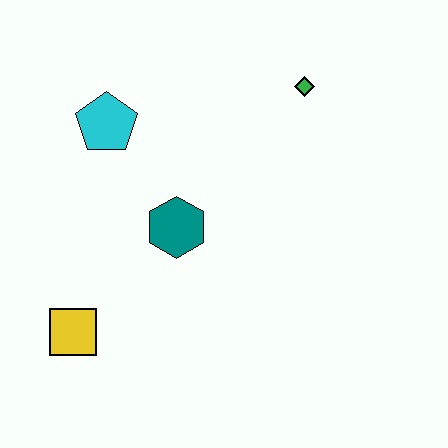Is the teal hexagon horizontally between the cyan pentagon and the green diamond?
Yes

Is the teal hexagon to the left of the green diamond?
Yes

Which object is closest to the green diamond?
The teal hexagon is closest to the green diamond.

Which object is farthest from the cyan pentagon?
The yellow square is farthest from the cyan pentagon.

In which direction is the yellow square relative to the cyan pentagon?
The yellow square is below the cyan pentagon.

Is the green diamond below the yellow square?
No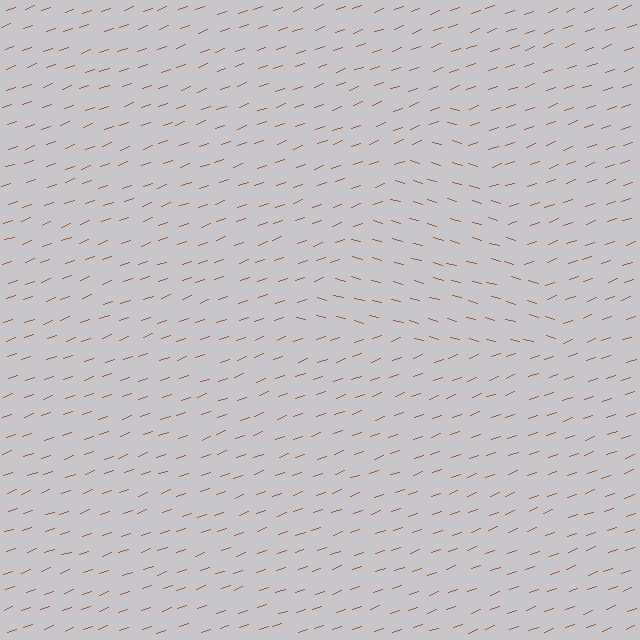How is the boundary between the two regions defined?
The boundary is defined purely by a change in line orientation (approximately 35 degrees difference). All lines are the same color and thickness.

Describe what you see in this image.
The image is filled with small brown line segments. A triangle region in the image has lines oriented differently from the surrounding lines, creating a visible texture boundary.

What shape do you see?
I see a triangle.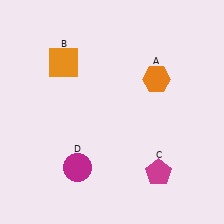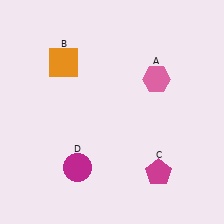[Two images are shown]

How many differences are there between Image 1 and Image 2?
There is 1 difference between the two images.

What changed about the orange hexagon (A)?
In Image 1, A is orange. In Image 2, it changed to pink.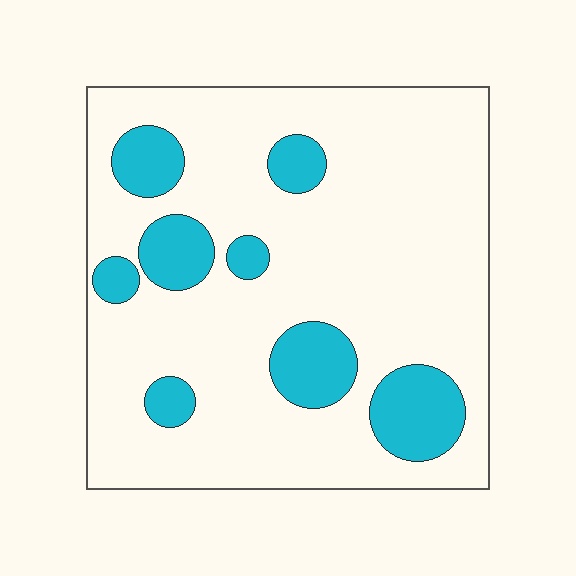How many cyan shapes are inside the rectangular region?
8.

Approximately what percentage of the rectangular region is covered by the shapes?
Approximately 20%.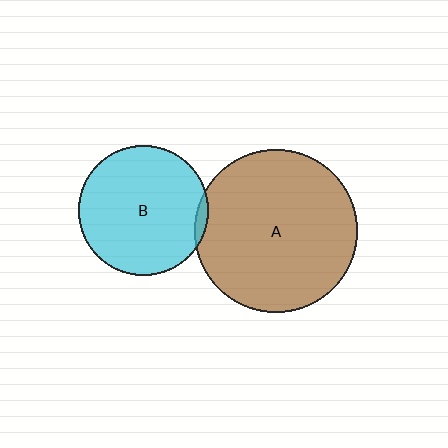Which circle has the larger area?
Circle A (brown).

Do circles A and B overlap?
Yes.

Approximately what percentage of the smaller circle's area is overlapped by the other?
Approximately 5%.